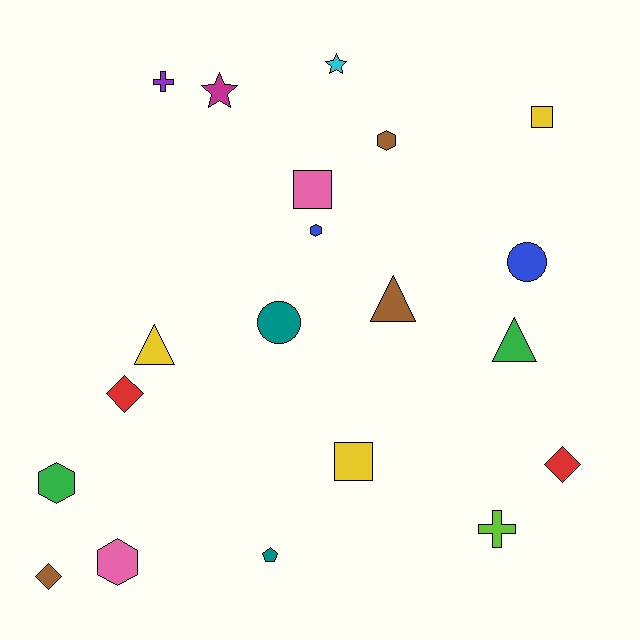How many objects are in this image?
There are 20 objects.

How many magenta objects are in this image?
There is 1 magenta object.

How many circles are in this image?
There are 2 circles.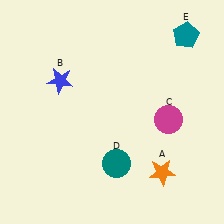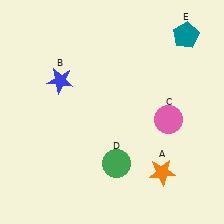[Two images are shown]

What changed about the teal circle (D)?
In Image 1, D is teal. In Image 2, it changed to green.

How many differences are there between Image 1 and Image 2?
There are 2 differences between the two images.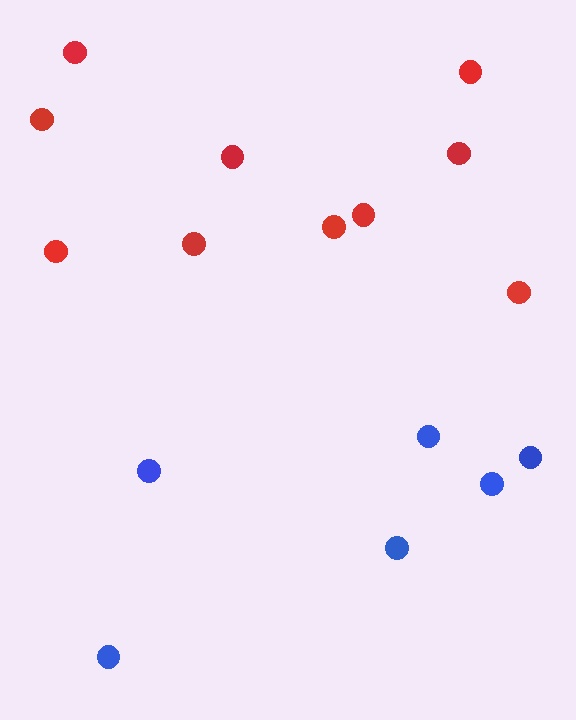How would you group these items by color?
There are 2 groups: one group of blue circles (6) and one group of red circles (10).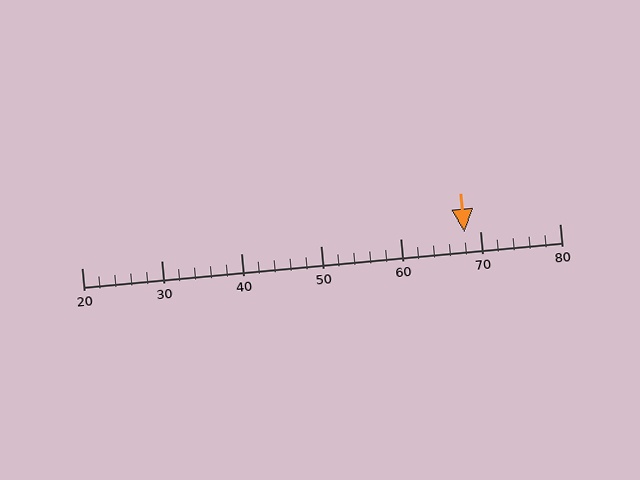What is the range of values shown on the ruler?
The ruler shows values from 20 to 80.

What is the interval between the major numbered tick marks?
The major tick marks are spaced 10 units apart.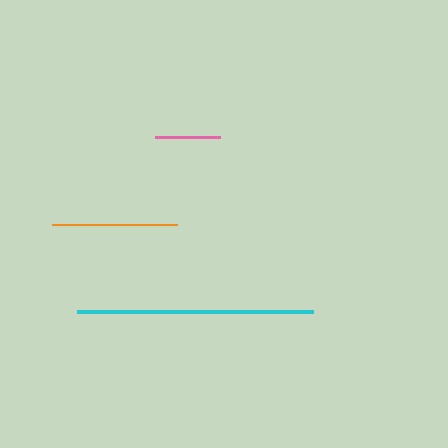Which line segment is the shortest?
The pink line is the shortest at approximately 66 pixels.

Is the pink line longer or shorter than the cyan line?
The cyan line is longer than the pink line.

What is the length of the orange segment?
The orange segment is approximately 125 pixels long.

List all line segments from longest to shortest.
From longest to shortest: cyan, orange, pink.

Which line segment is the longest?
The cyan line is the longest at approximately 236 pixels.